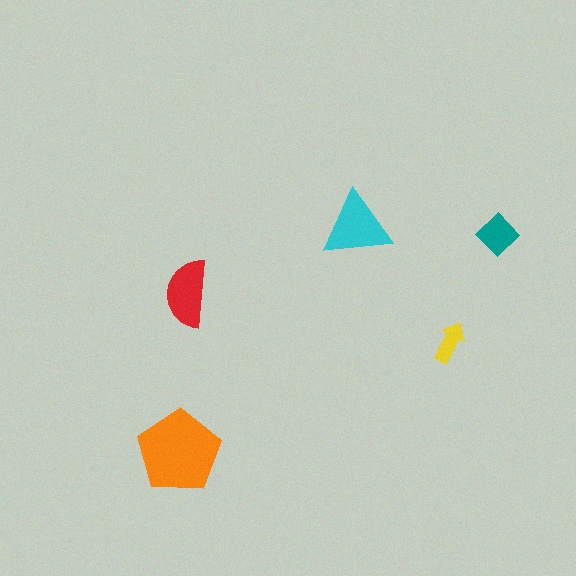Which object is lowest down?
The orange pentagon is bottommost.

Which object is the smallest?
The yellow arrow.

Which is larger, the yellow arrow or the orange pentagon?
The orange pentagon.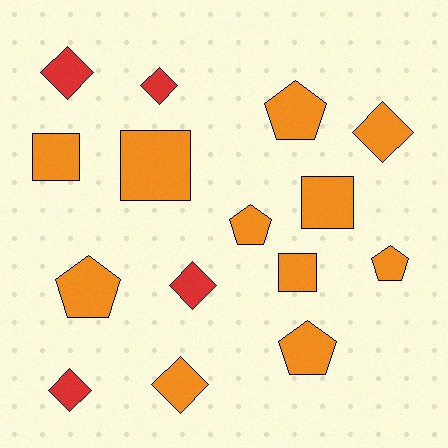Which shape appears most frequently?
Diamond, with 6 objects.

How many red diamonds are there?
There are 4 red diamonds.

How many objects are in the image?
There are 15 objects.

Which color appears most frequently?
Orange, with 11 objects.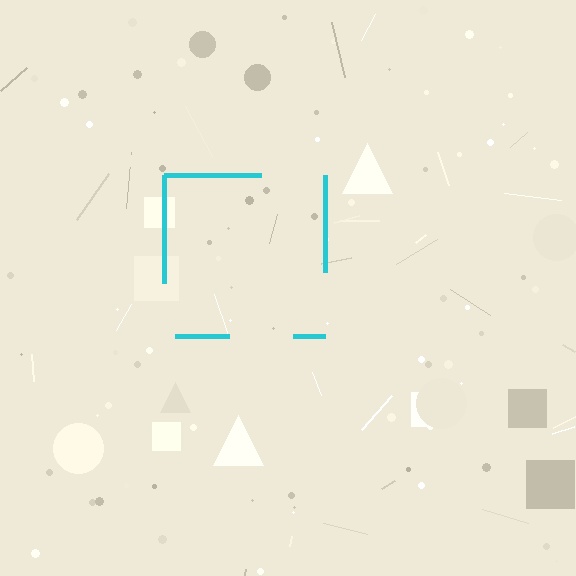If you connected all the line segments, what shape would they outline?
They would outline a square.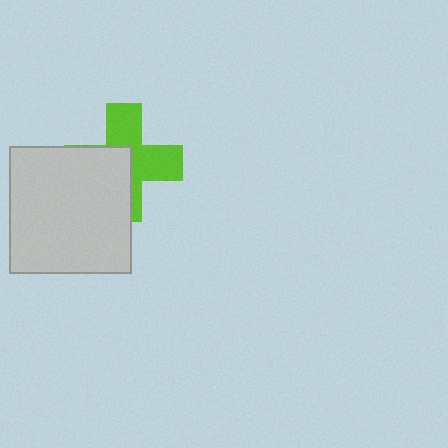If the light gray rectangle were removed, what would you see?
You would see the complete lime cross.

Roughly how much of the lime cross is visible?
About half of it is visible (roughly 52%).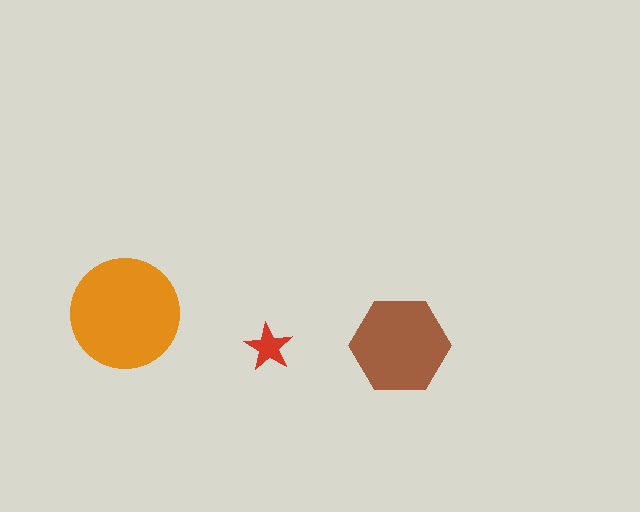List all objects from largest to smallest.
The orange circle, the brown hexagon, the red star.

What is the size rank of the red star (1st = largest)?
3rd.